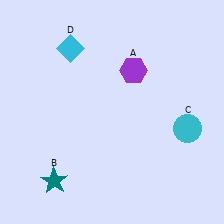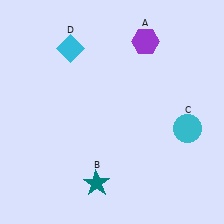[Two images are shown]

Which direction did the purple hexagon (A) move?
The purple hexagon (A) moved up.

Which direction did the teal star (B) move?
The teal star (B) moved right.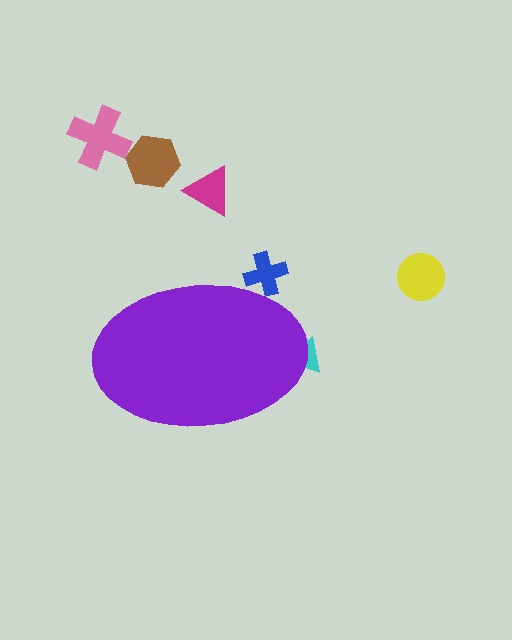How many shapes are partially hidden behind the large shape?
2 shapes are partially hidden.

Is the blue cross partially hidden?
Yes, the blue cross is partially hidden behind the purple ellipse.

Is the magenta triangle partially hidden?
No, the magenta triangle is fully visible.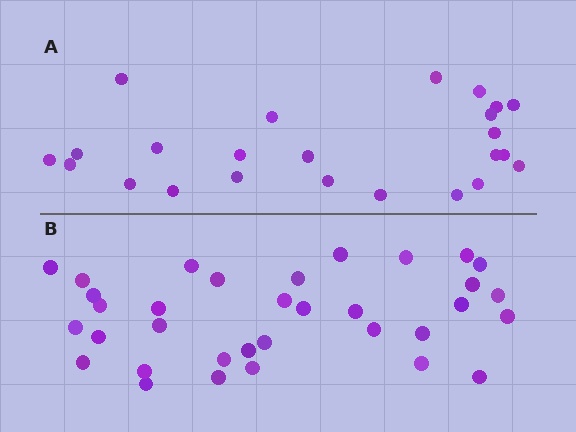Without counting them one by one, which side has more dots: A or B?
Region B (the bottom region) has more dots.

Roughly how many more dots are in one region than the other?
Region B has roughly 10 or so more dots than region A.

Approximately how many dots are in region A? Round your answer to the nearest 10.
About 20 dots. (The exact count is 24, which rounds to 20.)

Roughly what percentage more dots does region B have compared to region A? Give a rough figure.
About 40% more.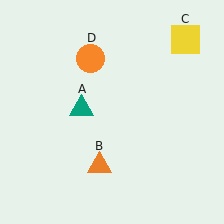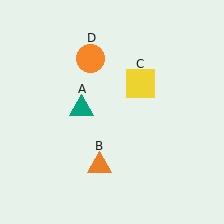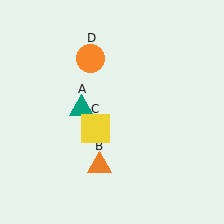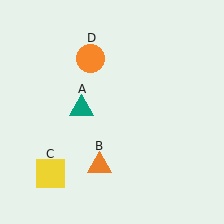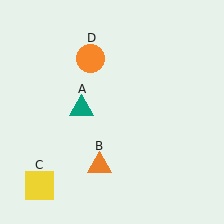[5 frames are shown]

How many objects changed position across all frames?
1 object changed position: yellow square (object C).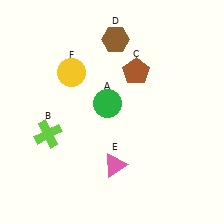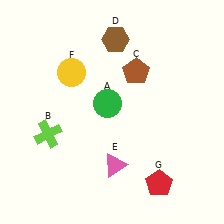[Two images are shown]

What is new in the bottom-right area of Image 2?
A red pentagon (G) was added in the bottom-right area of Image 2.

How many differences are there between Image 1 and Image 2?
There is 1 difference between the two images.